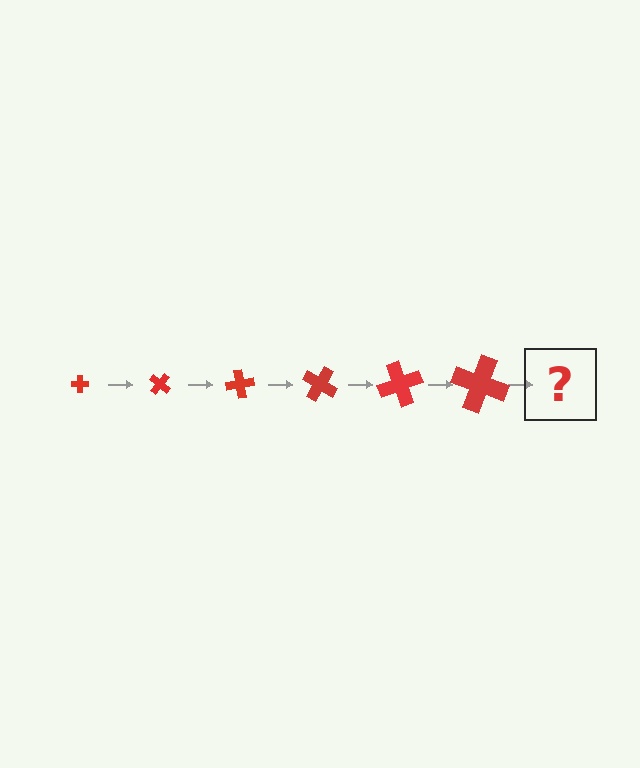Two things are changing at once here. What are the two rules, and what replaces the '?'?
The two rules are that the cross grows larger each step and it rotates 40 degrees each step. The '?' should be a cross, larger than the previous one and rotated 240 degrees from the start.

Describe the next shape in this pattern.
It should be a cross, larger than the previous one and rotated 240 degrees from the start.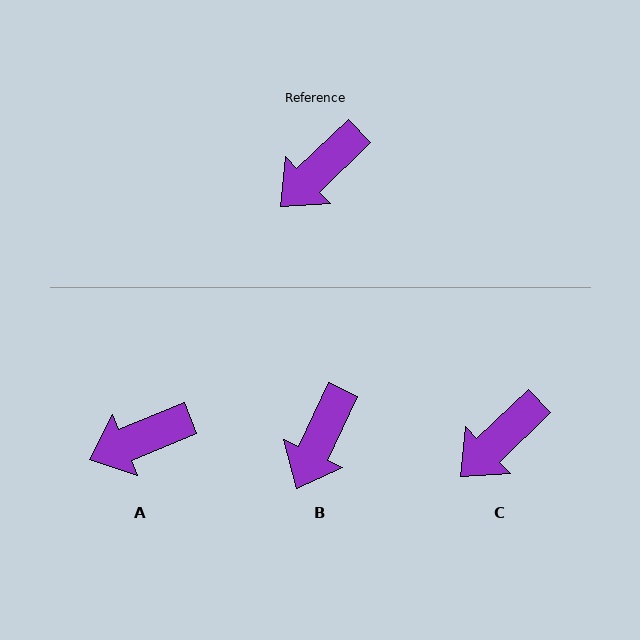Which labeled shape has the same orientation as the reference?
C.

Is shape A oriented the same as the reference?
No, it is off by about 21 degrees.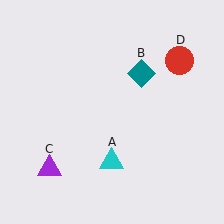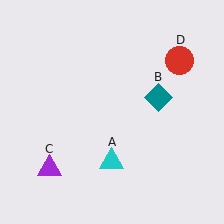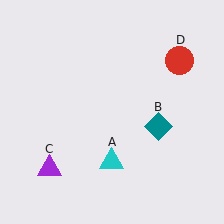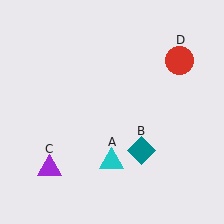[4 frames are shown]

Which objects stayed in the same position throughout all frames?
Cyan triangle (object A) and purple triangle (object C) and red circle (object D) remained stationary.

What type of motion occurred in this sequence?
The teal diamond (object B) rotated clockwise around the center of the scene.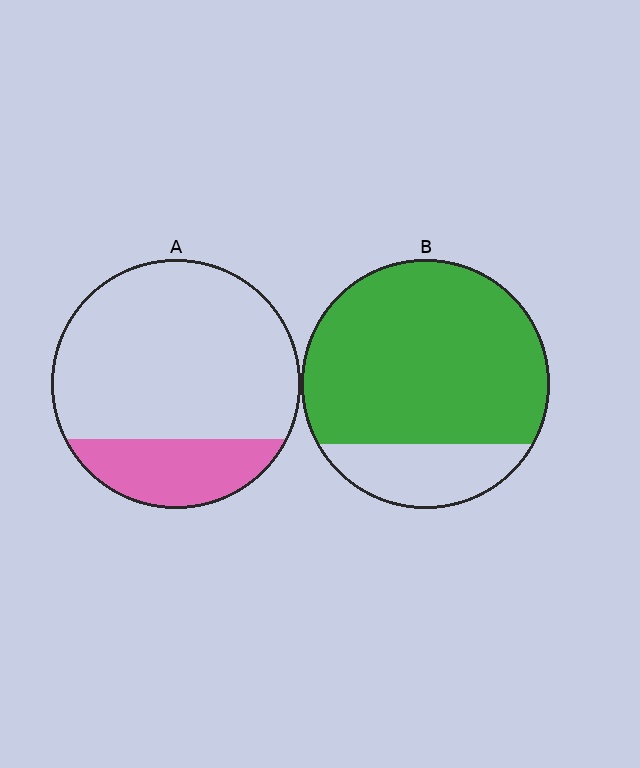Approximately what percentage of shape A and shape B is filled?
A is approximately 25% and B is approximately 80%.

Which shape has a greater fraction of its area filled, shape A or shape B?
Shape B.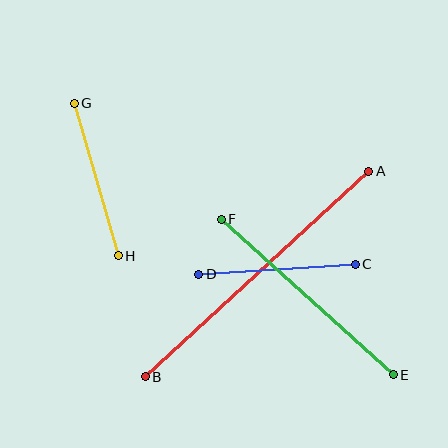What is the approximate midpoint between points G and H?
The midpoint is at approximately (96, 179) pixels.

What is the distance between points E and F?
The distance is approximately 232 pixels.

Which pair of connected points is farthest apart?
Points A and B are farthest apart.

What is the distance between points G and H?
The distance is approximately 158 pixels.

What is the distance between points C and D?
The distance is approximately 157 pixels.